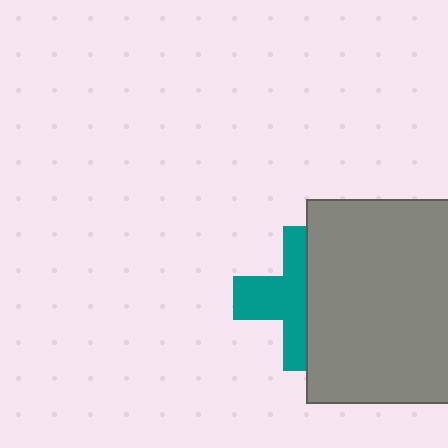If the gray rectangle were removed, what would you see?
You would see the complete teal cross.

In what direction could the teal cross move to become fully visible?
The teal cross could move left. That would shift it out from behind the gray rectangle entirely.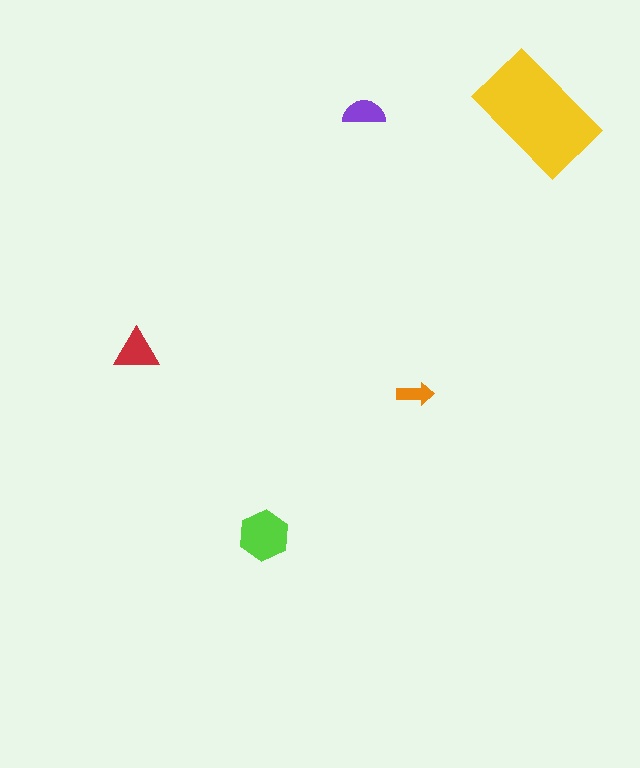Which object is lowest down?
The lime hexagon is bottommost.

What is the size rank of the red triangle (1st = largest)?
3rd.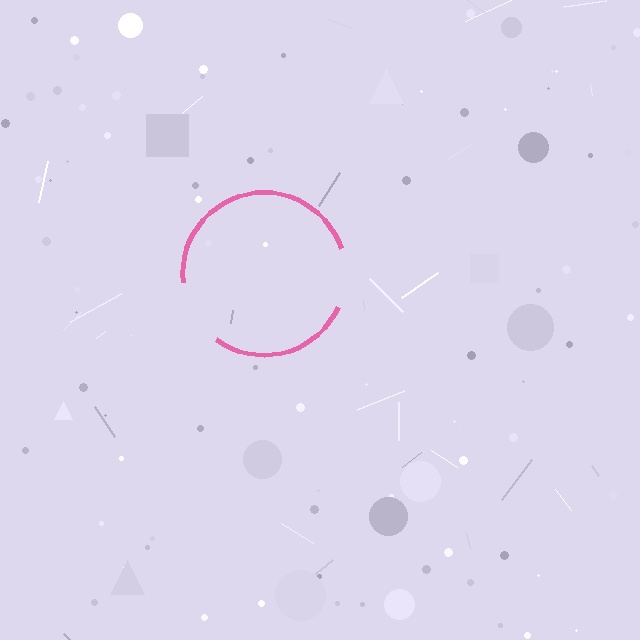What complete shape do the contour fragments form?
The contour fragments form a circle.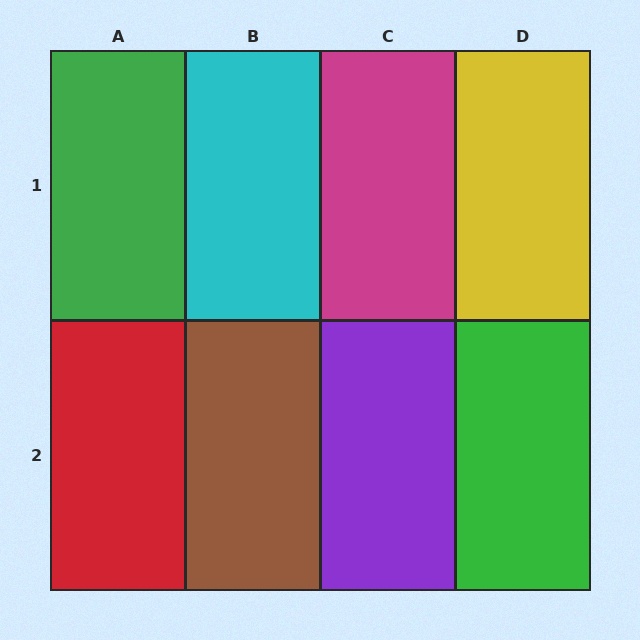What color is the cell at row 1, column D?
Yellow.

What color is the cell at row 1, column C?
Magenta.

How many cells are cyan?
1 cell is cyan.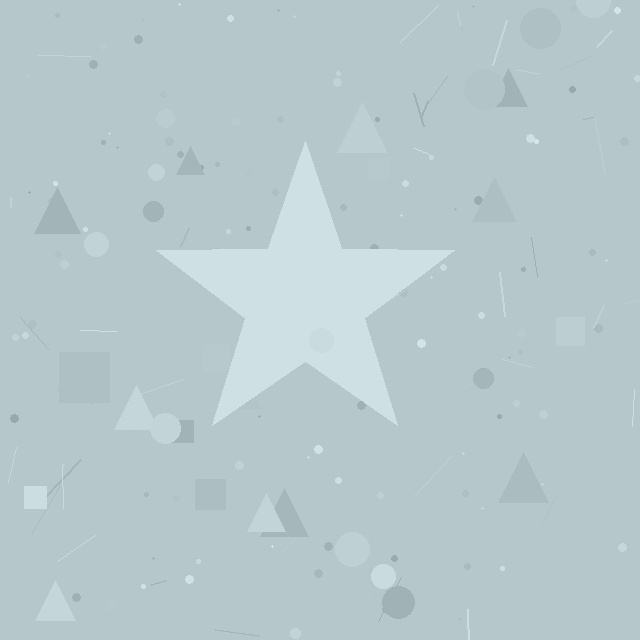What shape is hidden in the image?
A star is hidden in the image.